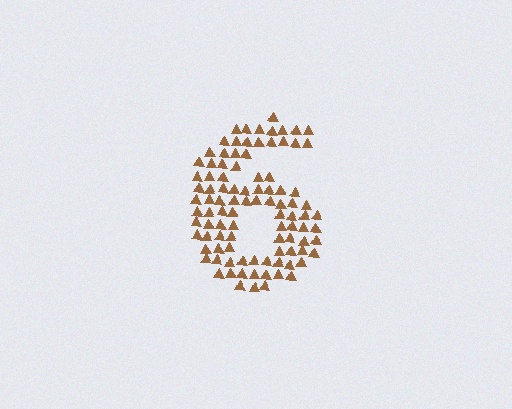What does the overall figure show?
The overall figure shows the digit 6.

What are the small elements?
The small elements are triangles.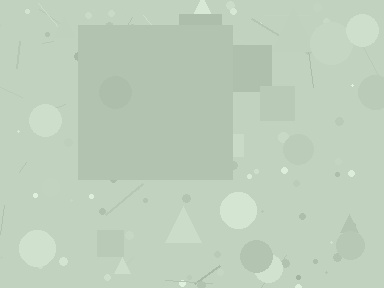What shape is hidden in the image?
A square is hidden in the image.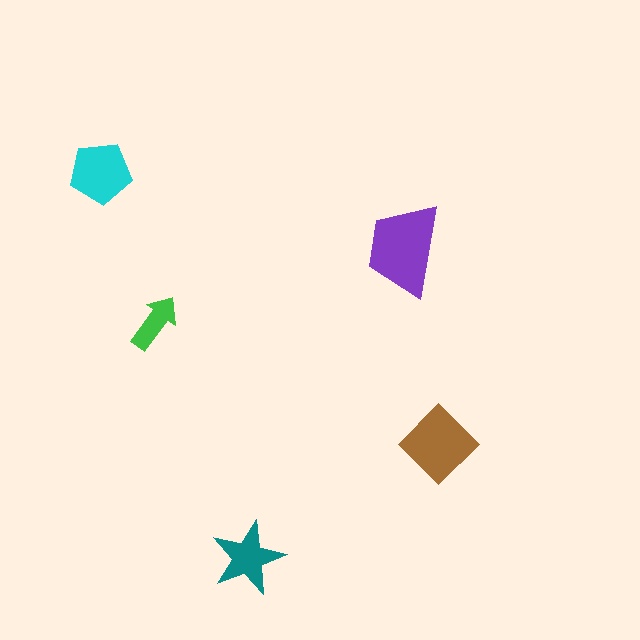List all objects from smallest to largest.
The green arrow, the teal star, the cyan pentagon, the brown diamond, the purple trapezoid.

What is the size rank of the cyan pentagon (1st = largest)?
3rd.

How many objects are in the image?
There are 5 objects in the image.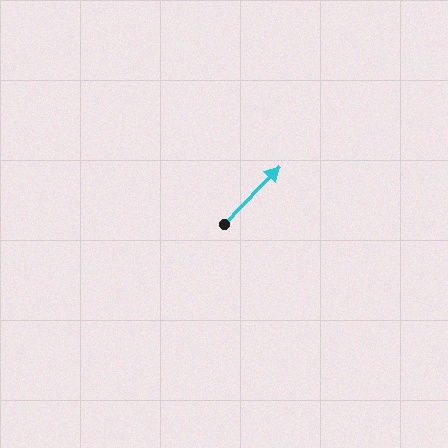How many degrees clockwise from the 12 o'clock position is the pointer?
Approximately 44 degrees.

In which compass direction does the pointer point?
Northeast.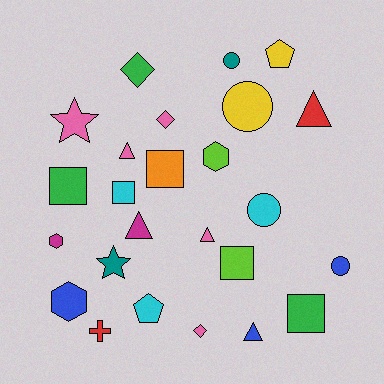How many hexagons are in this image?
There are 3 hexagons.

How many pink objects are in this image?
There are 5 pink objects.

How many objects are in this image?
There are 25 objects.